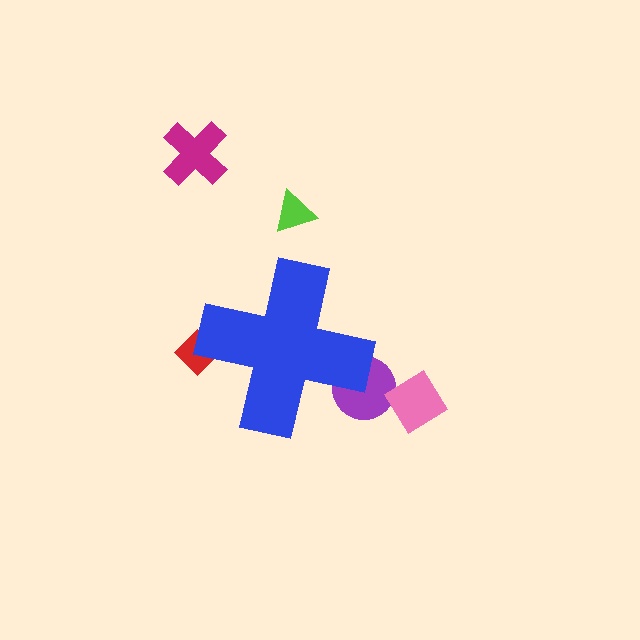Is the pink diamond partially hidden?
No, the pink diamond is fully visible.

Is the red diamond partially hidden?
Yes, the red diamond is partially hidden behind the blue cross.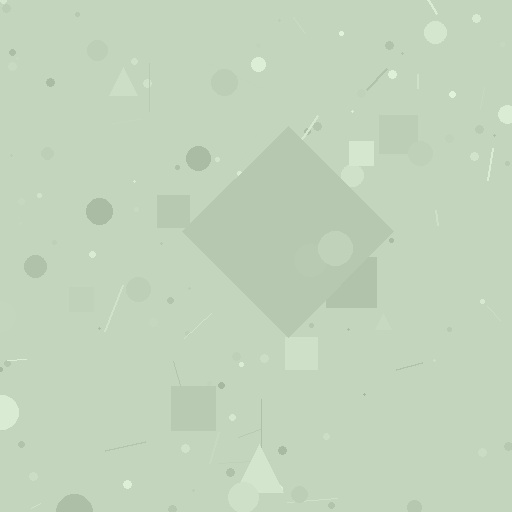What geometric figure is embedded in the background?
A diamond is embedded in the background.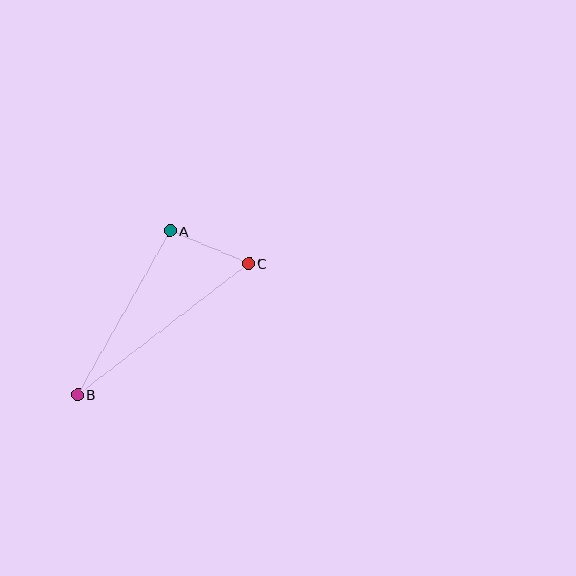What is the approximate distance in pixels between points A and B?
The distance between A and B is approximately 189 pixels.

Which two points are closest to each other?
Points A and C are closest to each other.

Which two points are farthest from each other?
Points B and C are farthest from each other.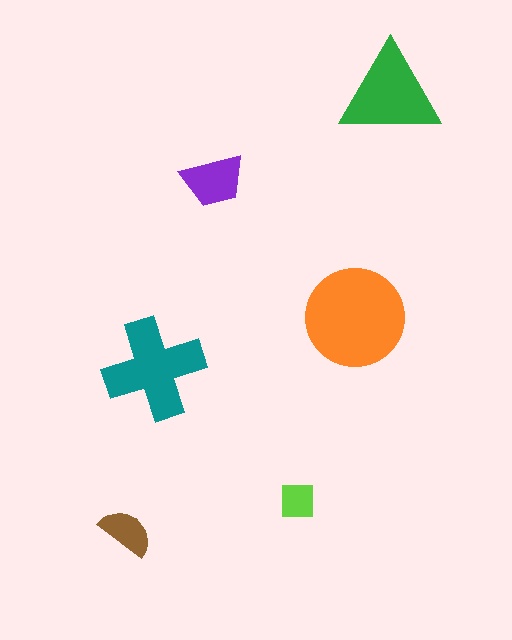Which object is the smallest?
The lime square.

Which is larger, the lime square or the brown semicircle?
The brown semicircle.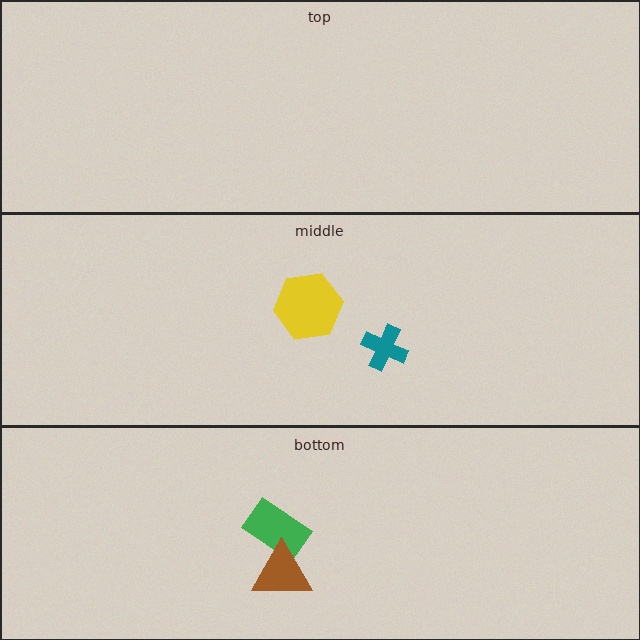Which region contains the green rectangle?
The bottom region.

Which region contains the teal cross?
The middle region.